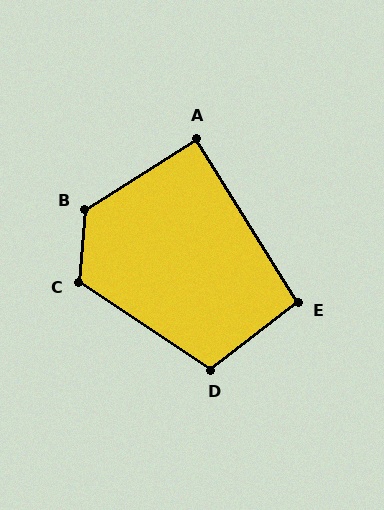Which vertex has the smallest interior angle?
A, at approximately 90 degrees.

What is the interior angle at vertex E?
Approximately 96 degrees (obtuse).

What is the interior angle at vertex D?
Approximately 109 degrees (obtuse).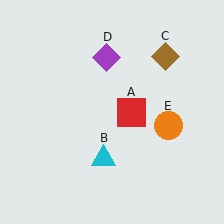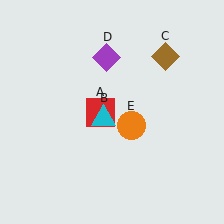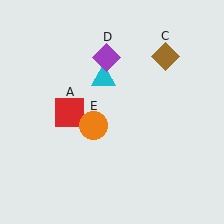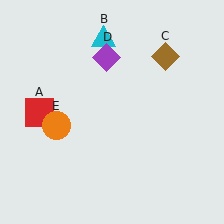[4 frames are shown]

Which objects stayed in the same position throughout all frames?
Brown diamond (object C) and purple diamond (object D) remained stationary.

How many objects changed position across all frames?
3 objects changed position: red square (object A), cyan triangle (object B), orange circle (object E).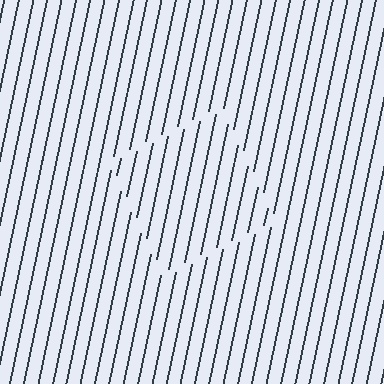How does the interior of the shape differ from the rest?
The interior of the shape contains the same grating, shifted by half a period — the contour is defined by the phase discontinuity where line-ends from the inner and outer gratings abut.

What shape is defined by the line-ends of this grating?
An illusory square. The interior of the shape contains the same grating, shifted by half a period — the contour is defined by the phase discontinuity where line-ends from the inner and outer gratings abut.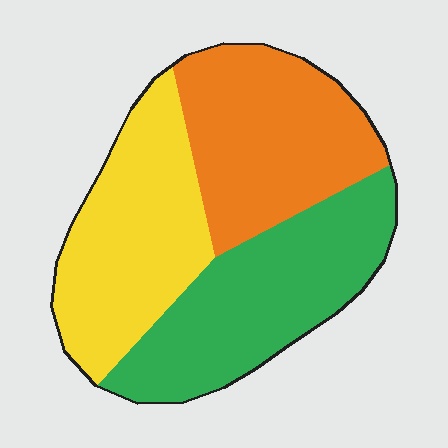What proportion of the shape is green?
Green covers roughly 35% of the shape.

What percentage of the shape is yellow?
Yellow covers roughly 35% of the shape.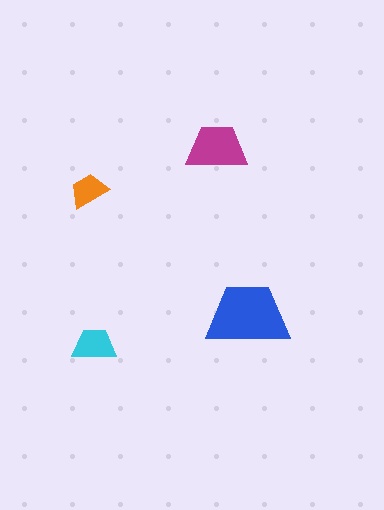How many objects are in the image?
There are 4 objects in the image.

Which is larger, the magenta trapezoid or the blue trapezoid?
The blue one.